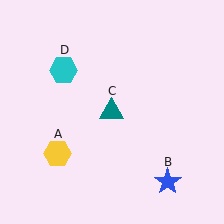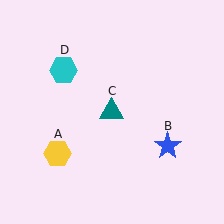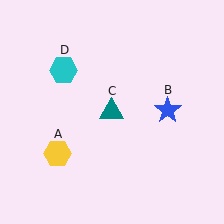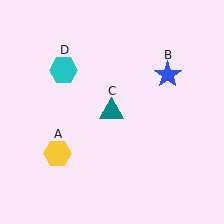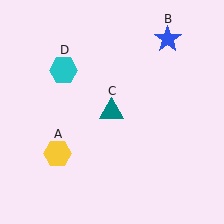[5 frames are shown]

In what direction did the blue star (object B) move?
The blue star (object B) moved up.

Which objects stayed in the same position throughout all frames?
Yellow hexagon (object A) and teal triangle (object C) and cyan hexagon (object D) remained stationary.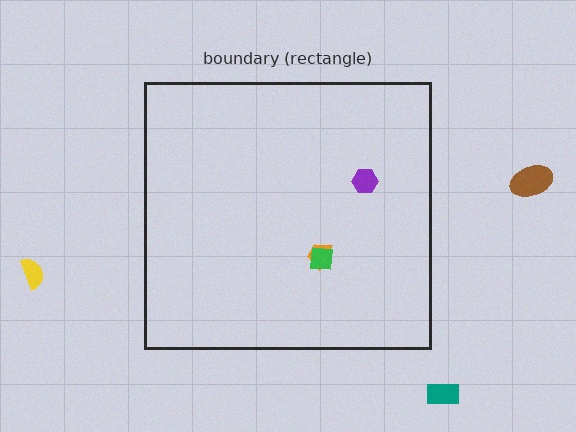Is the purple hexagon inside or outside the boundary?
Inside.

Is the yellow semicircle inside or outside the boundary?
Outside.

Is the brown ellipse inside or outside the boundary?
Outside.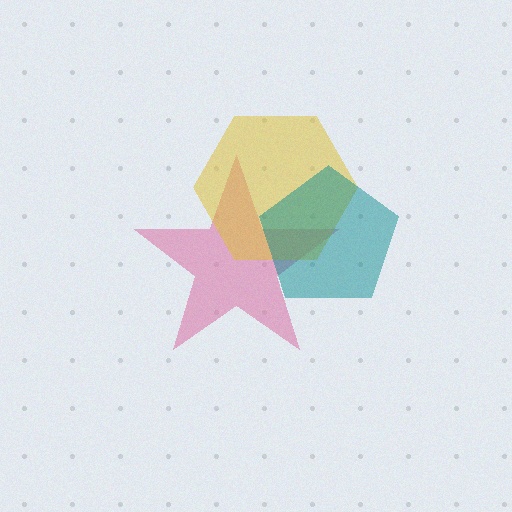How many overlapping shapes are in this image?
There are 3 overlapping shapes in the image.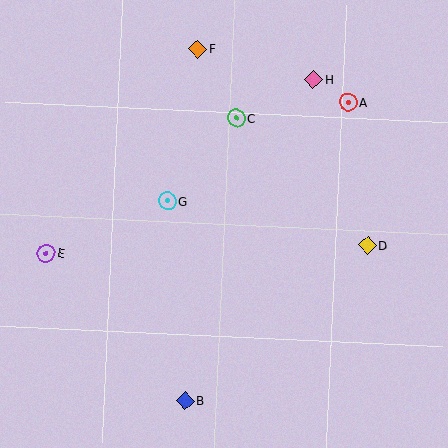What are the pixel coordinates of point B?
Point B is at (185, 401).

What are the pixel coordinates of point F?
Point F is at (198, 49).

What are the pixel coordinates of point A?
Point A is at (348, 103).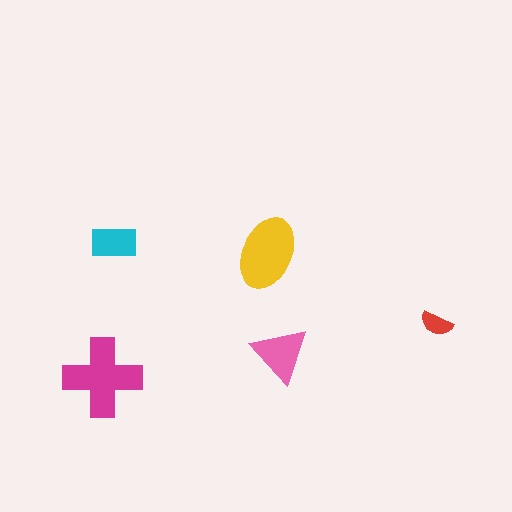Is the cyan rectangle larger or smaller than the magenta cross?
Smaller.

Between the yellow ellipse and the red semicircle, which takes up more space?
The yellow ellipse.